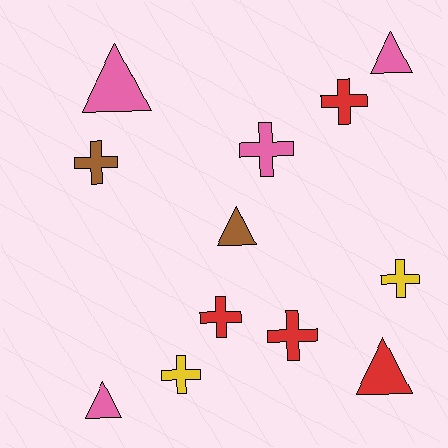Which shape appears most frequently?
Cross, with 7 objects.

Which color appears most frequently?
Red, with 4 objects.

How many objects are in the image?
There are 12 objects.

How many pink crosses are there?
There is 1 pink cross.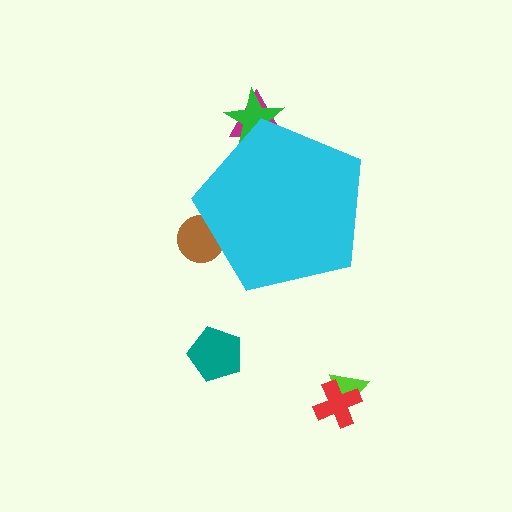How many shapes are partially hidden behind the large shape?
3 shapes are partially hidden.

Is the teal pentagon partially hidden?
No, the teal pentagon is fully visible.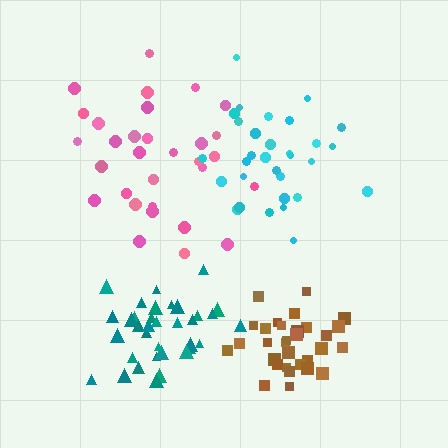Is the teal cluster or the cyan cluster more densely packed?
Teal.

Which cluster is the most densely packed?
Brown.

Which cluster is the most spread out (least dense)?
Pink.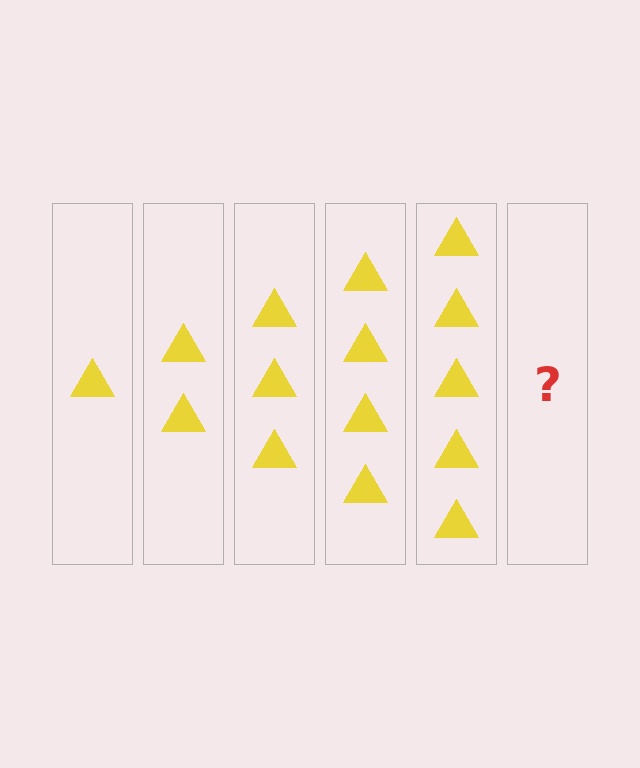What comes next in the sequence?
The next element should be 6 triangles.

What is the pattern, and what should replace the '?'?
The pattern is that each step adds one more triangle. The '?' should be 6 triangles.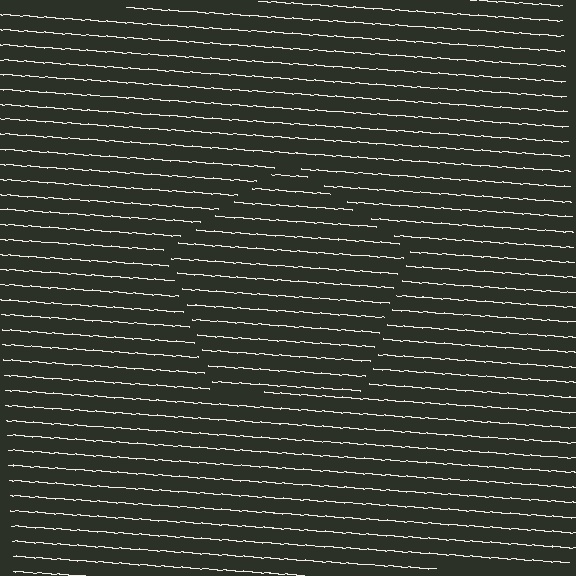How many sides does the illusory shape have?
5 sides — the line-ends trace a pentagon.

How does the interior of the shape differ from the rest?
The interior of the shape contains the same grating, shifted by half a period — the contour is defined by the phase discontinuity where line-ends from the inner and outer gratings abut.